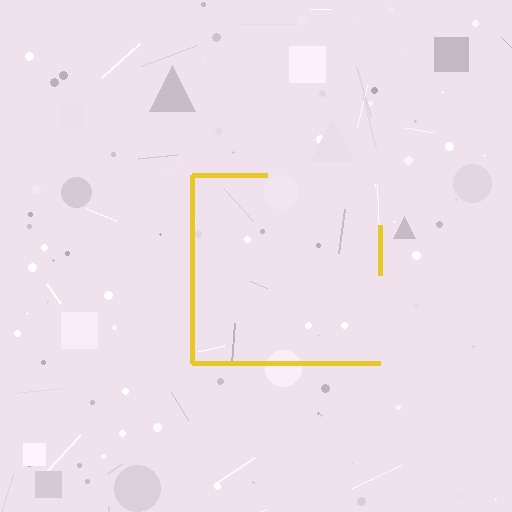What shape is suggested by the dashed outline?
The dashed outline suggests a square.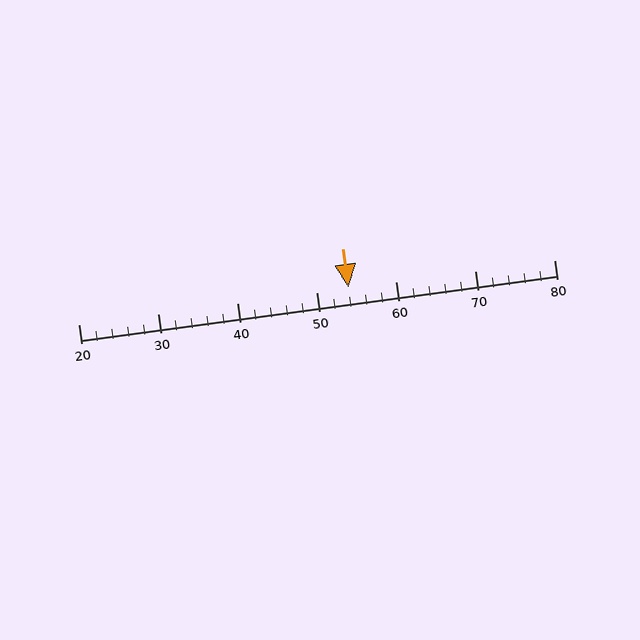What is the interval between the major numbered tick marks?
The major tick marks are spaced 10 units apart.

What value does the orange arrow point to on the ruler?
The orange arrow points to approximately 54.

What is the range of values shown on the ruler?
The ruler shows values from 20 to 80.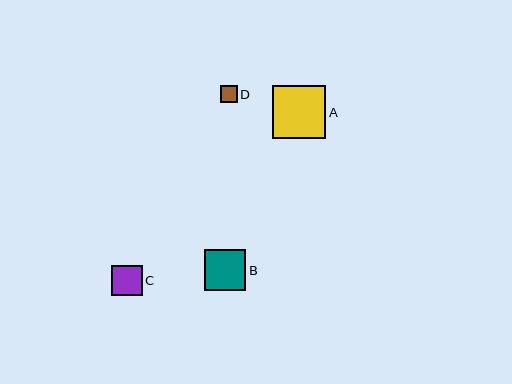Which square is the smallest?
Square D is the smallest with a size of approximately 16 pixels.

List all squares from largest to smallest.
From largest to smallest: A, B, C, D.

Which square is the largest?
Square A is the largest with a size of approximately 54 pixels.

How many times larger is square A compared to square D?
Square A is approximately 3.3 times the size of square D.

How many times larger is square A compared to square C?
Square A is approximately 1.7 times the size of square C.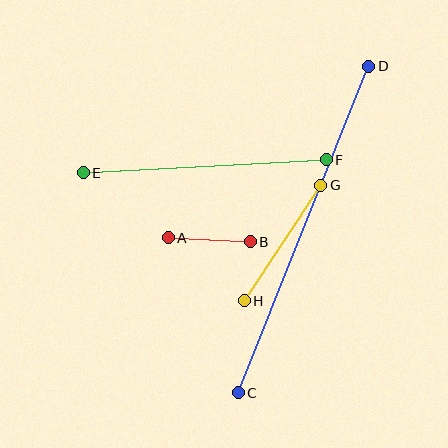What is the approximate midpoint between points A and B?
The midpoint is at approximately (209, 240) pixels.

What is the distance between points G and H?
The distance is approximately 138 pixels.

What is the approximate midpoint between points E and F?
The midpoint is at approximately (205, 166) pixels.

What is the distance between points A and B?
The distance is approximately 82 pixels.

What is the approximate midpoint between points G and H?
The midpoint is at approximately (282, 243) pixels.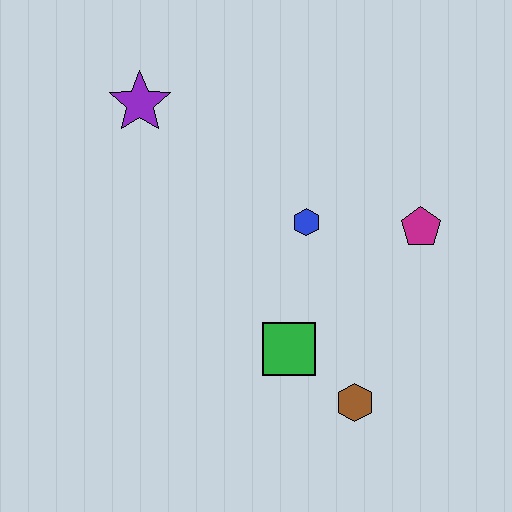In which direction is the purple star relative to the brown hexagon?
The purple star is above the brown hexagon.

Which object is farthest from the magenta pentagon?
The purple star is farthest from the magenta pentagon.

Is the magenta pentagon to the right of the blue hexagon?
Yes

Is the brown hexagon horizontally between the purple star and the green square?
No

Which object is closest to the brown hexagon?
The green square is closest to the brown hexagon.